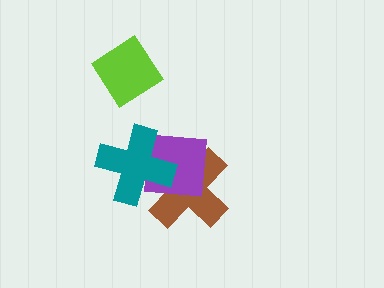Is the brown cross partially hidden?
Yes, it is partially covered by another shape.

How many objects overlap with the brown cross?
2 objects overlap with the brown cross.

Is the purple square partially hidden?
Yes, it is partially covered by another shape.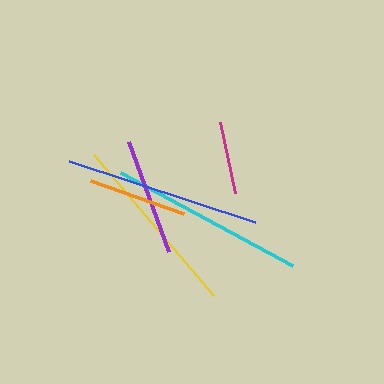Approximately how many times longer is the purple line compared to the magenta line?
The purple line is approximately 1.6 times the length of the magenta line.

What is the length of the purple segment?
The purple segment is approximately 117 pixels long.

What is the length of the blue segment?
The blue segment is approximately 195 pixels long.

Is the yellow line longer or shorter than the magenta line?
The yellow line is longer than the magenta line.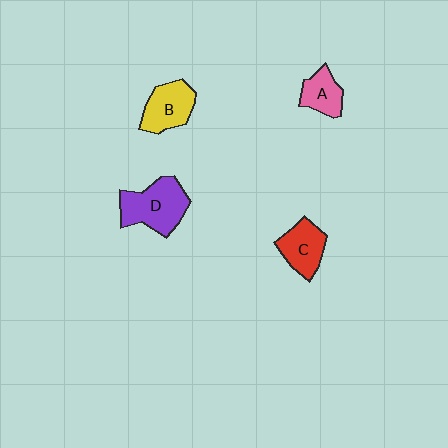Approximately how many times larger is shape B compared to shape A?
Approximately 1.4 times.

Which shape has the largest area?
Shape D (purple).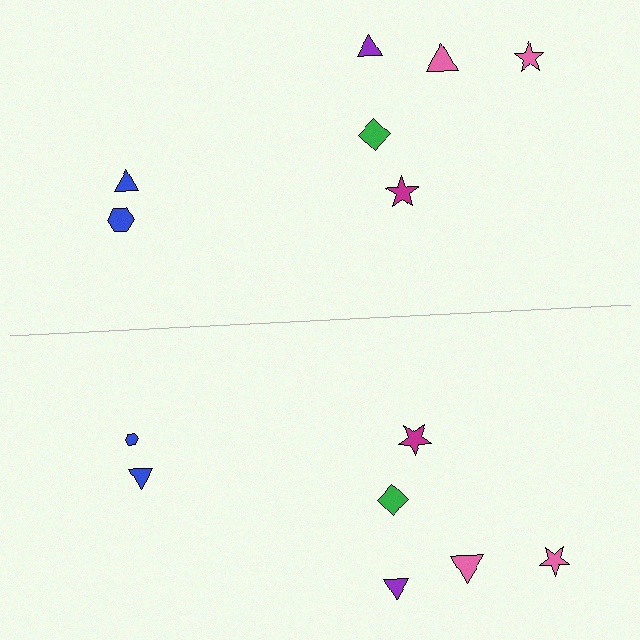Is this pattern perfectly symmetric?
No, the pattern is not perfectly symmetric. The blue hexagon on the bottom side has a different size than its mirror counterpart.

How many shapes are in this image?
There are 14 shapes in this image.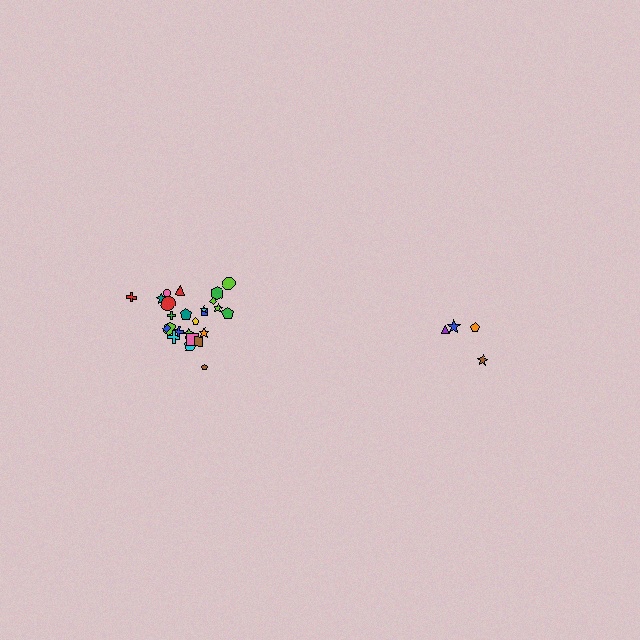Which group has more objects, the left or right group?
The left group.